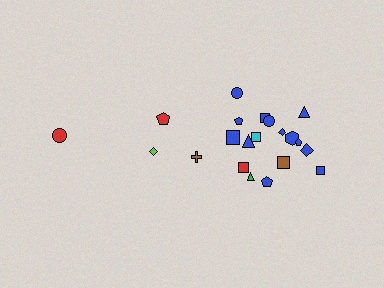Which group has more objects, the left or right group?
The right group.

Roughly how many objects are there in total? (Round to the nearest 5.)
Roughly 20 objects in total.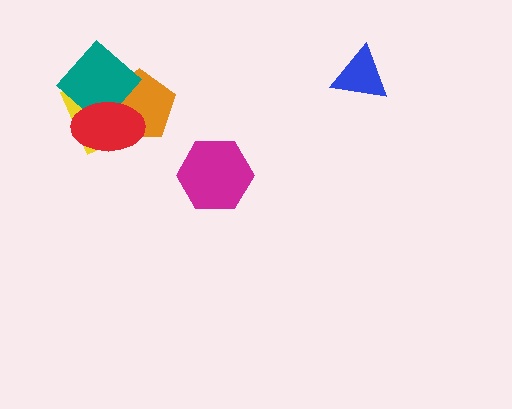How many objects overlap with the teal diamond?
3 objects overlap with the teal diamond.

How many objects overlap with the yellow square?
3 objects overlap with the yellow square.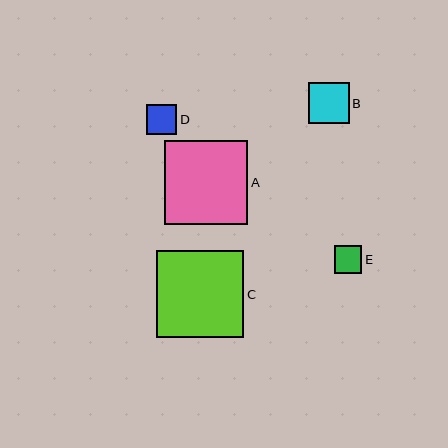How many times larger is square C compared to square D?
Square C is approximately 2.9 times the size of square D.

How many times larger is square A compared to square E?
Square A is approximately 3.0 times the size of square E.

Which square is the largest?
Square C is the largest with a size of approximately 87 pixels.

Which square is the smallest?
Square E is the smallest with a size of approximately 28 pixels.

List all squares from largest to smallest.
From largest to smallest: C, A, B, D, E.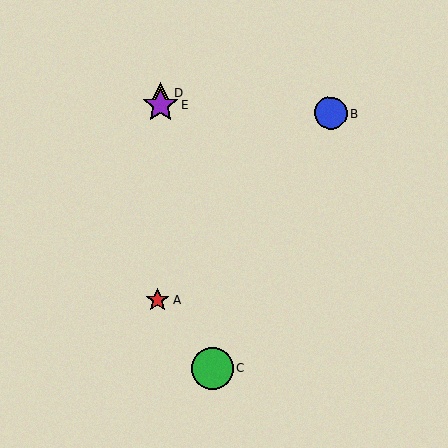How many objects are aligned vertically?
3 objects (A, D, E) are aligned vertically.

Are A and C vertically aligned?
No, A is at x≈157 and C is at x≈213.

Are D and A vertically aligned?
Yes, both are at x≈160.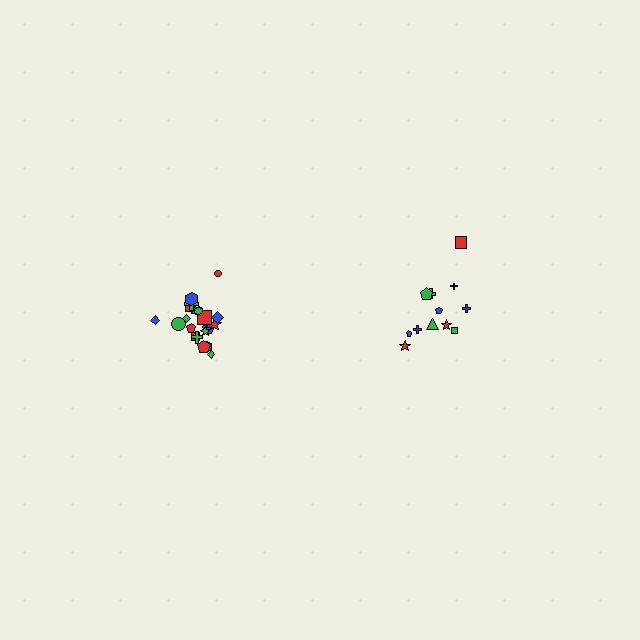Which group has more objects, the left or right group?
The left group.